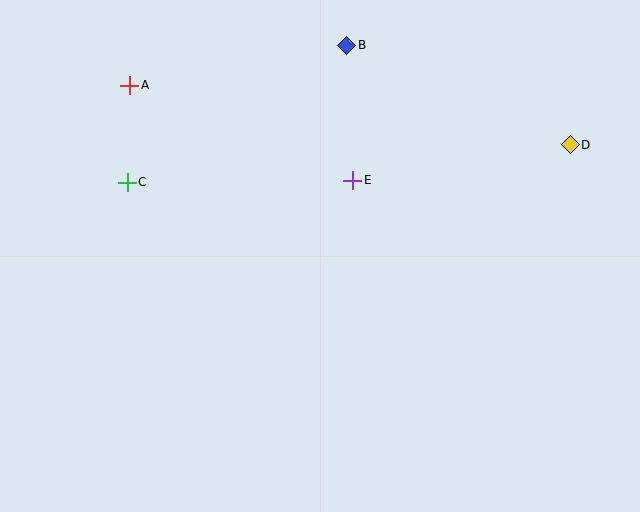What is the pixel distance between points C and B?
The distance between C and B is 259 pixels.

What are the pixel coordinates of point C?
Point C is at (127, 182).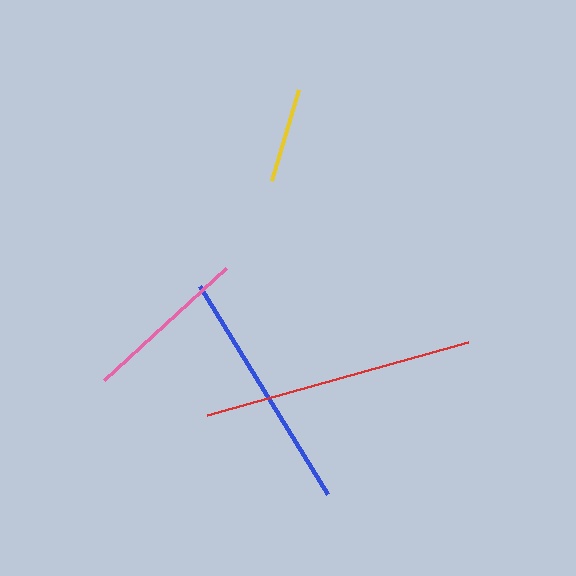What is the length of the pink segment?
The pink segment is approximately 166 pixels long.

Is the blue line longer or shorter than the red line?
The red line is longer than the blue line.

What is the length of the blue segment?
The blue segment is approximately 244 pixels long.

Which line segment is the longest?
The red line is the longest at approximately 272 pixels.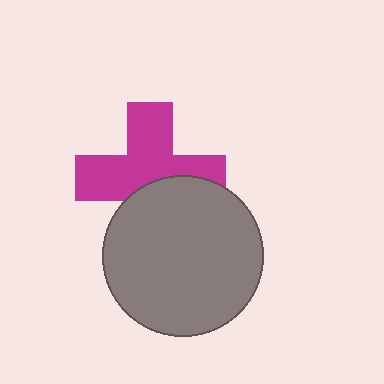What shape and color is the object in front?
The object in front is a gray circle.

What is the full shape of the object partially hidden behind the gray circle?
The partially hidden object is a magenta cross.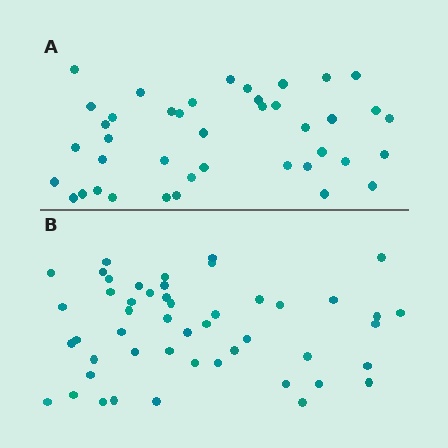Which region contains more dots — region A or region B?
Region B (the bottom region) has more dots.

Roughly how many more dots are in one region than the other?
Region B has roughly 8 or so more dots than region A.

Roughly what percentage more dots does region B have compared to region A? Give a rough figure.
About 20% more.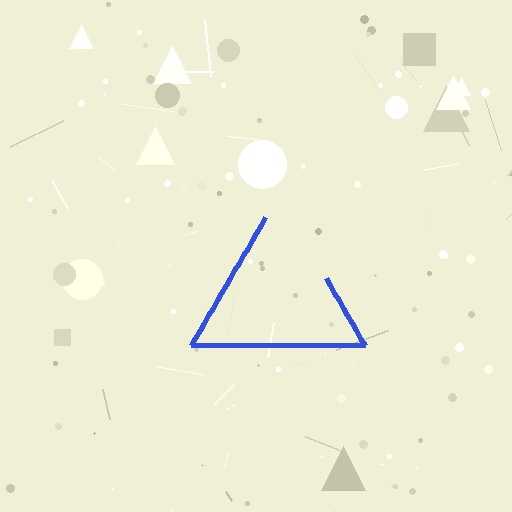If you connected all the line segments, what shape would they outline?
They would outline a triangle.